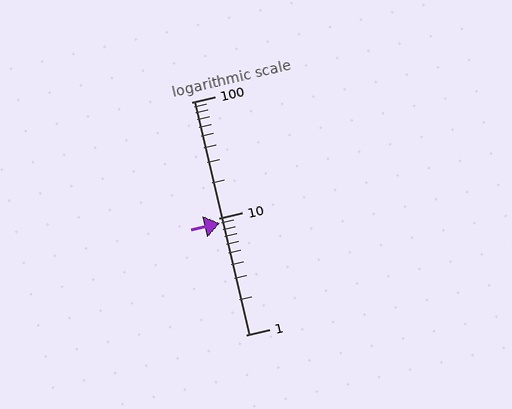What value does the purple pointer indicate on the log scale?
The pointer indicates approximately 9.1.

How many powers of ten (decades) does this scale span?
The scale spans 2 decades, from 1 to 100.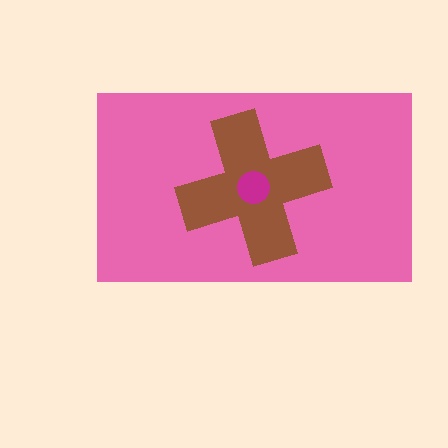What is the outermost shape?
The pink rectangle.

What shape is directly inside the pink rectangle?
The brown cross.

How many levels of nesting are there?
3.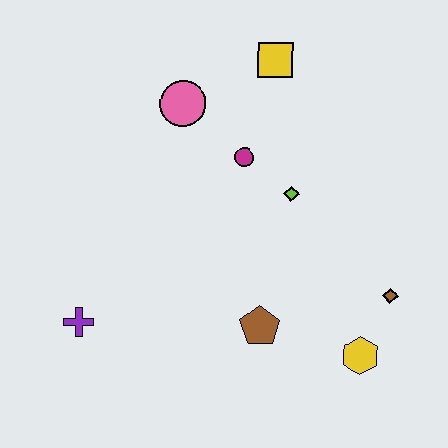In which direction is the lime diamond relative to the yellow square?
The lime diamond is below the yellow square.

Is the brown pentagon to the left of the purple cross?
No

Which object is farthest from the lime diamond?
The purple cross is farthest from the lime diamond.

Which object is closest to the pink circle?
The magenta circle is closest to the pink circle.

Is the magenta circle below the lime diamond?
No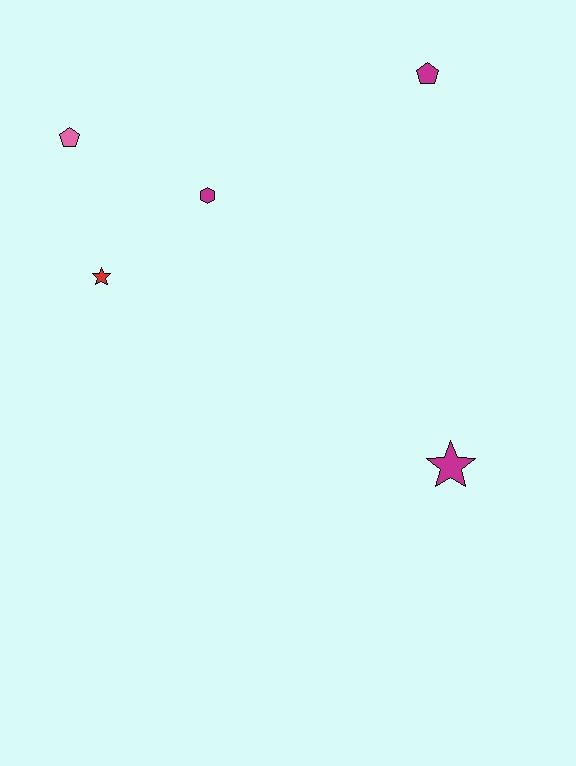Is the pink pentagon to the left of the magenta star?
Yes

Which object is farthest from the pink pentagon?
The magenta star is farthest from the pink pentagon.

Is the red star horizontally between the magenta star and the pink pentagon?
Yes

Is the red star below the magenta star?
No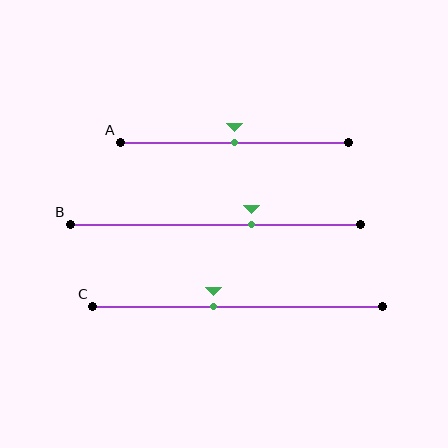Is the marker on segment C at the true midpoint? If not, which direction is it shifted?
No, the marker on segment C is shifted to the left by about 8% of the segment length.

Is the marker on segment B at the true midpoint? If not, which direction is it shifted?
No, the marker on segment B is shifted to the right by about 13% of the segment length.